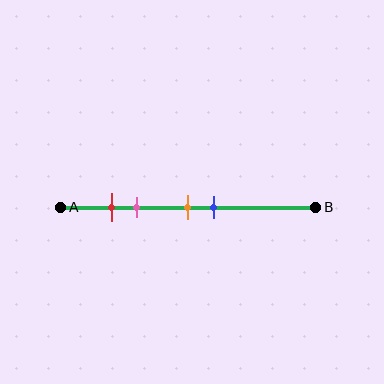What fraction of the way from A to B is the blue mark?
The blue mark is approximately 60% (0.6) of the way from A to B.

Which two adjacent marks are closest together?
The red and pink marks are the closest adjacent pair.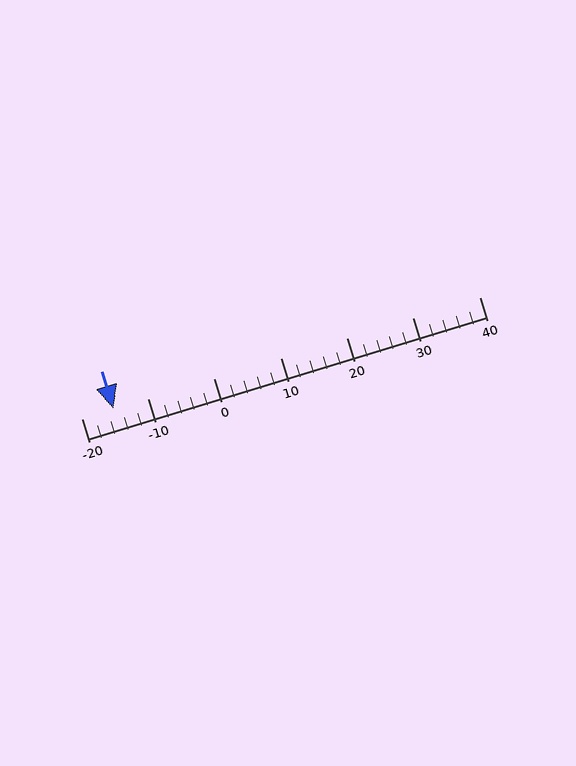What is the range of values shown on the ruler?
The ruler shows values from -20 to 40.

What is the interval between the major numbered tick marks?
The major tick marks are spaced 10 units apart.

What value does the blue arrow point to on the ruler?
The blue arrow points to approximately -15.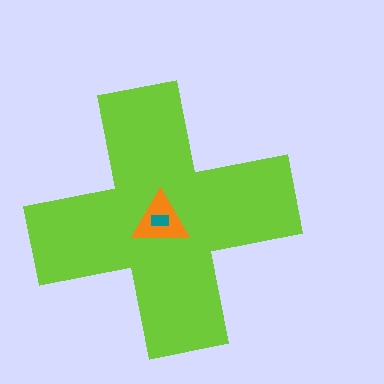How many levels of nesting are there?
3.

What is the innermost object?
The teal rectangle.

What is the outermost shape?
The lime cross.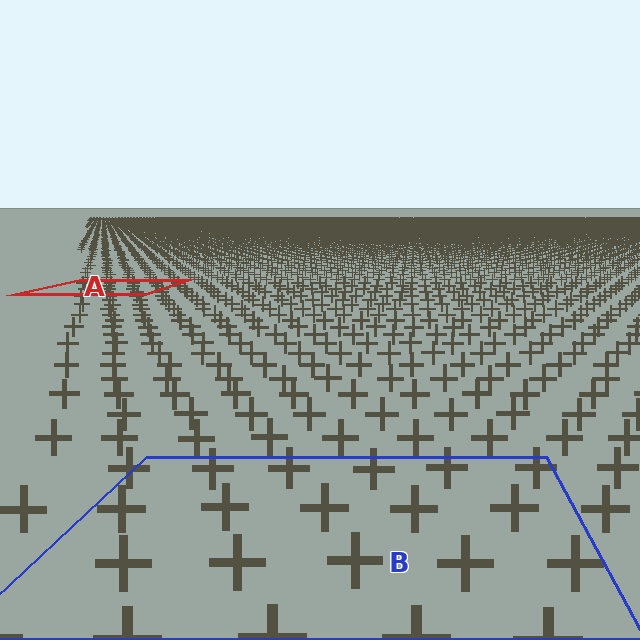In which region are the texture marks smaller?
The texture marks are smaller in region A, because it is farther away.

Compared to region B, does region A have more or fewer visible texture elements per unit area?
Region A has more texture elements per unit area — they are packed more densely because it is farther away.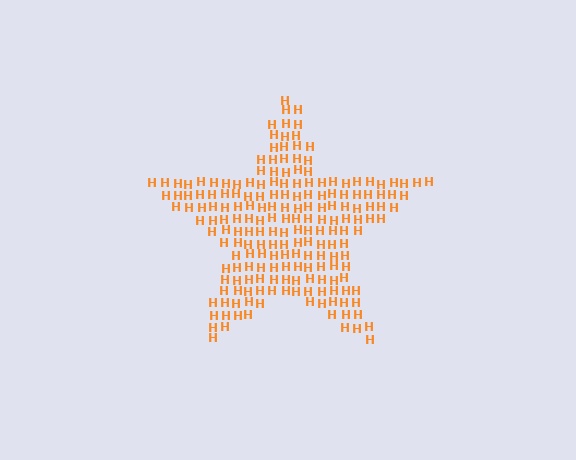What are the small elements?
The small elements are letter H's.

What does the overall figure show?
The overall figure shows a star.